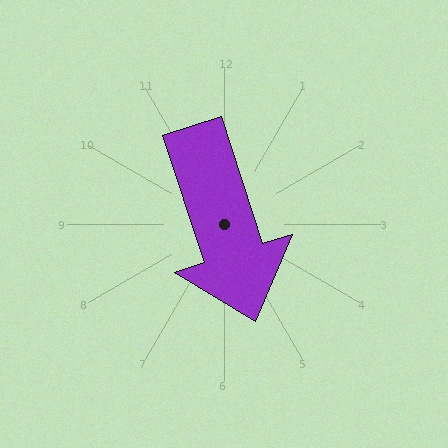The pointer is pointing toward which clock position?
Roughly 5 o'clock.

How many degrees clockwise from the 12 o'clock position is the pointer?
Approximately 162 degrees.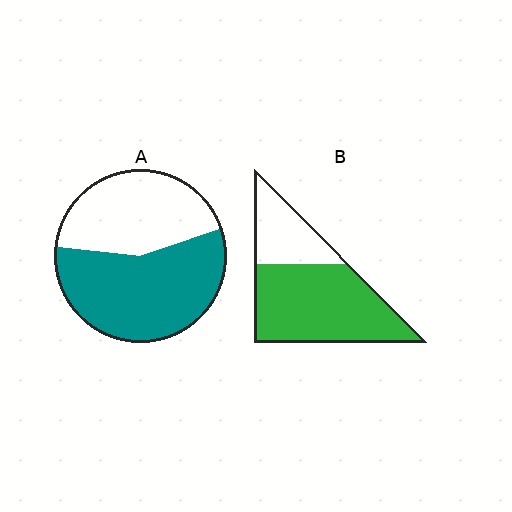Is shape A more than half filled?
Yes.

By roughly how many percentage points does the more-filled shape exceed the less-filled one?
By roughly 15 percentage points (B over A).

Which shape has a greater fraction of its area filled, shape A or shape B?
Shape B.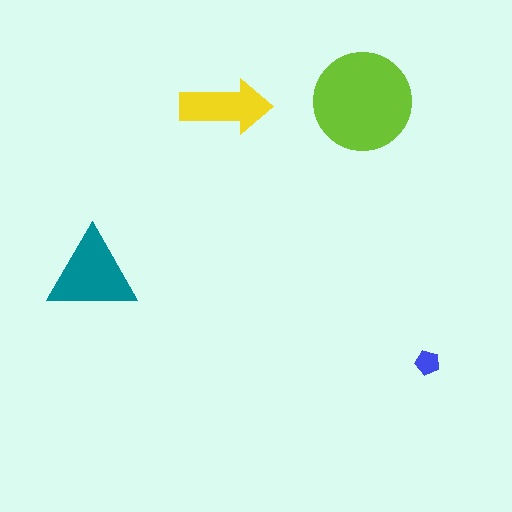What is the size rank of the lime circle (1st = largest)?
1st.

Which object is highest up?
The lime circle is topmost.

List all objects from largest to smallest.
The lime circle, the teal triangle, the yellow arrow, the blue pentagon.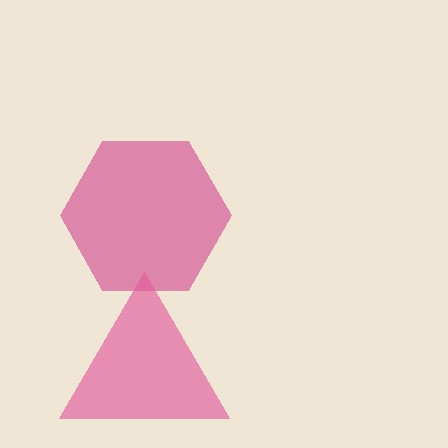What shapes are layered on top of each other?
The layered shapes are: a magenta hexagon, a pink triangle.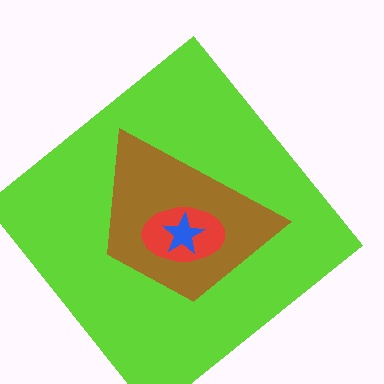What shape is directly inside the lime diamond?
The brown trapezoid.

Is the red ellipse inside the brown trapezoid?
Yes.